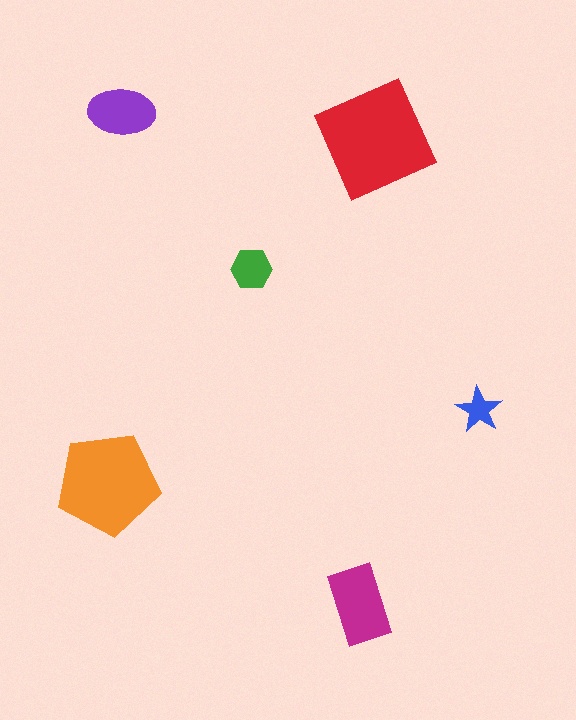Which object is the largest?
The red square.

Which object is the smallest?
The blue star.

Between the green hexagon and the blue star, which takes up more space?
The green hexagon.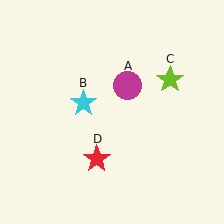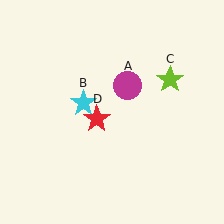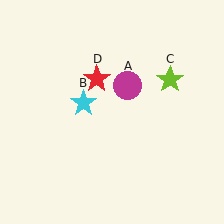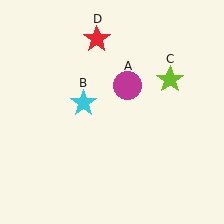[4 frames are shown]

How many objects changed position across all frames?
1 object changed position: red star (object D).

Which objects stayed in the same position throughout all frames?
Magenta circle (object A) and cyan star (object B) and lime star (object C) remained stationary.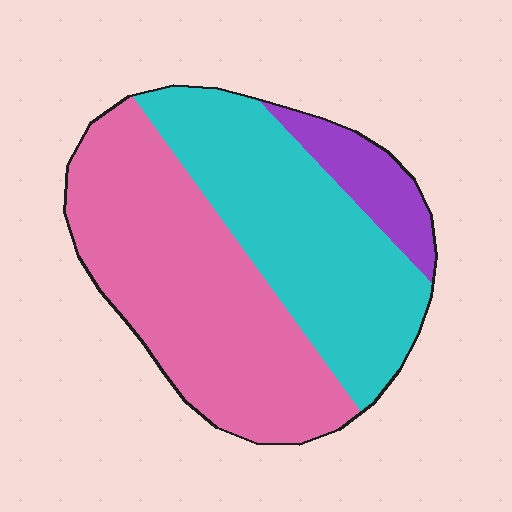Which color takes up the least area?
Purple, at roughly 10%.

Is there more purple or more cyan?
Cyan.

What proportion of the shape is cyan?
Cyan covers about 40% of the shape.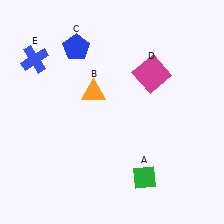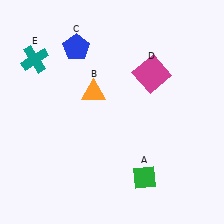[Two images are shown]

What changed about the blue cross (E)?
In Image 1, E is blue. In Image 2, it changed to teal.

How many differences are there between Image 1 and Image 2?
There is 1 difference between the two images.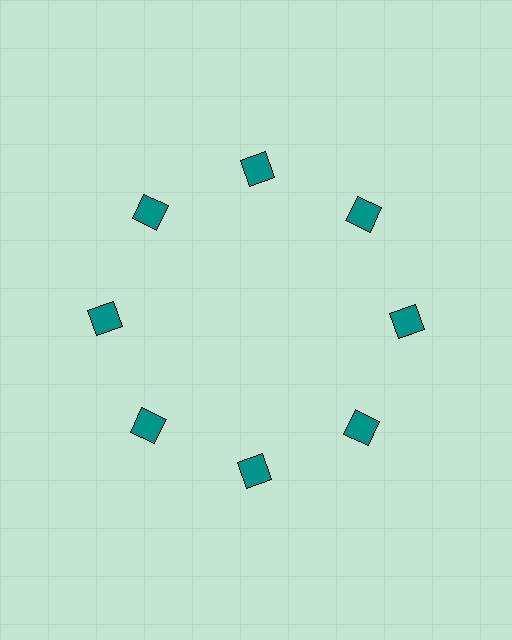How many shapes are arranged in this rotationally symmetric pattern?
There are 8 shapes, arranged in 8 groups of 1.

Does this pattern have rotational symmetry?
Yes, this pattern has 8-fold rotational symmetry. It looks the same after rotating 45 degrees around the center.